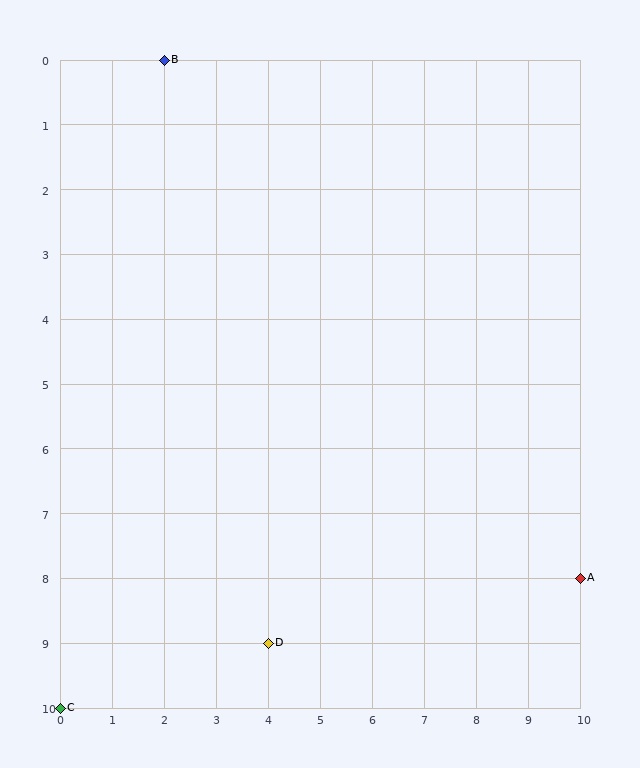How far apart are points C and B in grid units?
Points C and B are 2 columns and 10 rows apart (about 10.2 grid units diagonally).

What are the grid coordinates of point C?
Point C is at grid coordinates (0, 10).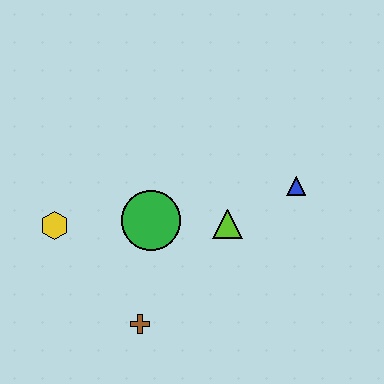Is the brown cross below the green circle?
Yes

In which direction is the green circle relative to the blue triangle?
The green circle is to the left of the blue triangle.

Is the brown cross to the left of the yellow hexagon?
No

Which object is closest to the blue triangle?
The lime triangle is closest to the blue triangle.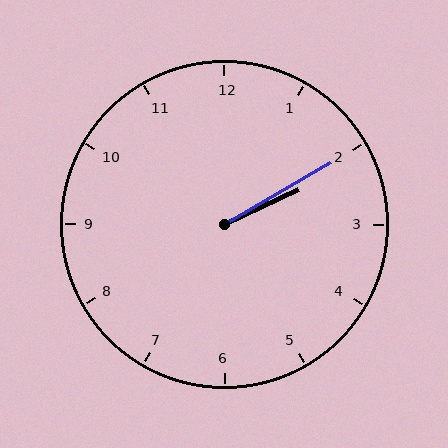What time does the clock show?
2:10.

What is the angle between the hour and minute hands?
Approximately 5 degrees.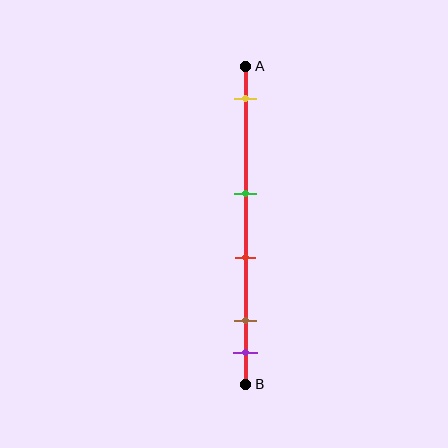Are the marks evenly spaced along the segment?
No, the marks are not evenly spaced.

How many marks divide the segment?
There are 5 marks dividing the segment.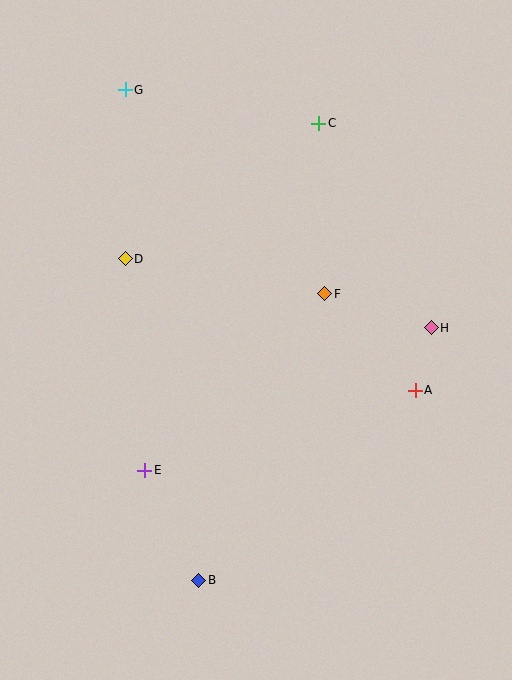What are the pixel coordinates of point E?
Point E is at (145, 471).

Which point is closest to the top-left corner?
Point G is closest to the top-left corner.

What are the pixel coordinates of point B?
Point B is at (199, 580).